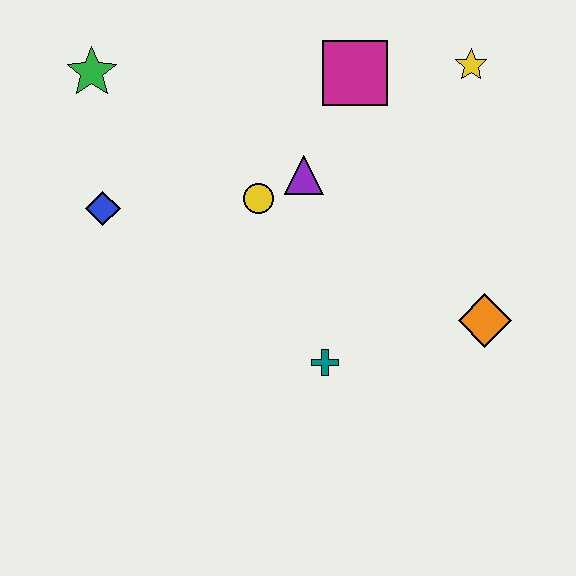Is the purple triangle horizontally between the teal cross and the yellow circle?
Yes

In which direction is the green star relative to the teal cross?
The green star is above the teal cross.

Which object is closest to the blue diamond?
The green star is closest to the blue diamond.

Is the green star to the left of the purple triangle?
Yes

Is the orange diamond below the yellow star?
Yes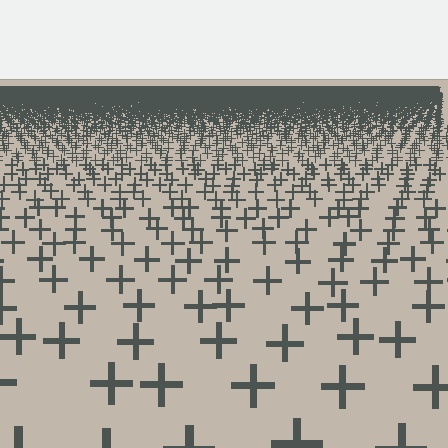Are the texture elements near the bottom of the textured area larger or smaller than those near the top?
Larger. Near the bottom, elements are closer to the viewer and appear at a bigger on-screen size.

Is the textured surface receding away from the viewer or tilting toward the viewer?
The surface is receding away from the viewer. Texture elements get smaller and denser toward the top.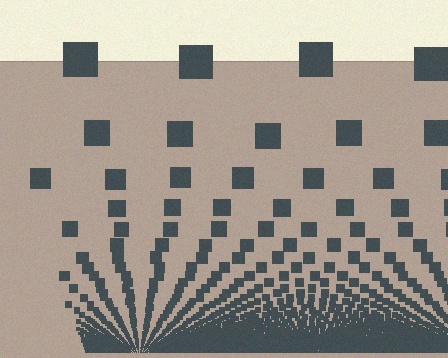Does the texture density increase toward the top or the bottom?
Density increases toward the bottom.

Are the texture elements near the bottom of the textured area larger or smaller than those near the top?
Smaller. The gradient is inverted — elements near the bottom are smaller and denser.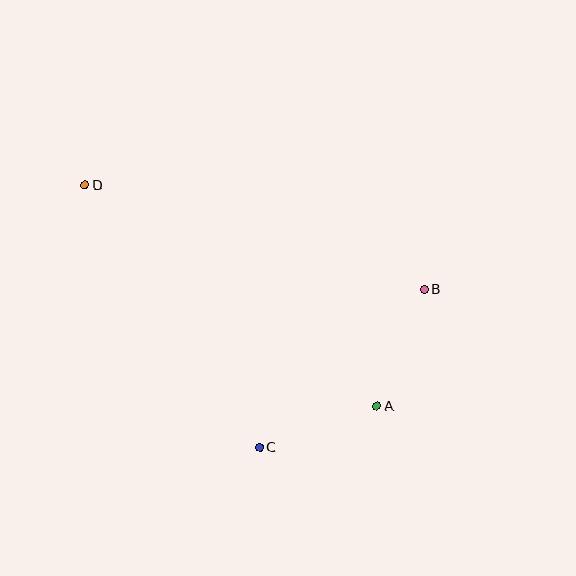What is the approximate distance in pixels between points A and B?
The distance between A and B is approximately 126 pixels.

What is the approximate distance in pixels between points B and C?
The distance between B and C is approximately 229 pixels.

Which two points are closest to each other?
Points A and C are closest to each other.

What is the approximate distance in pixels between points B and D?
The distance between B and D is approximately 355 pixels.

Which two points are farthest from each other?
Points A and D are farthest from each other.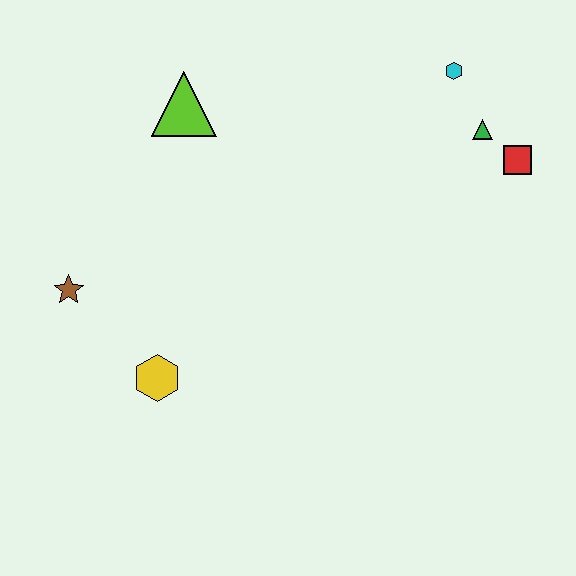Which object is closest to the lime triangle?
The brown star is closest to the lime triangle.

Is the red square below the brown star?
No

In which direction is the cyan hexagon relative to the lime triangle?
The cyan hexagon is to the right of the lime triangle.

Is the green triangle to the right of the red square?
No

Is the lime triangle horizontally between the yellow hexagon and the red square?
Yes